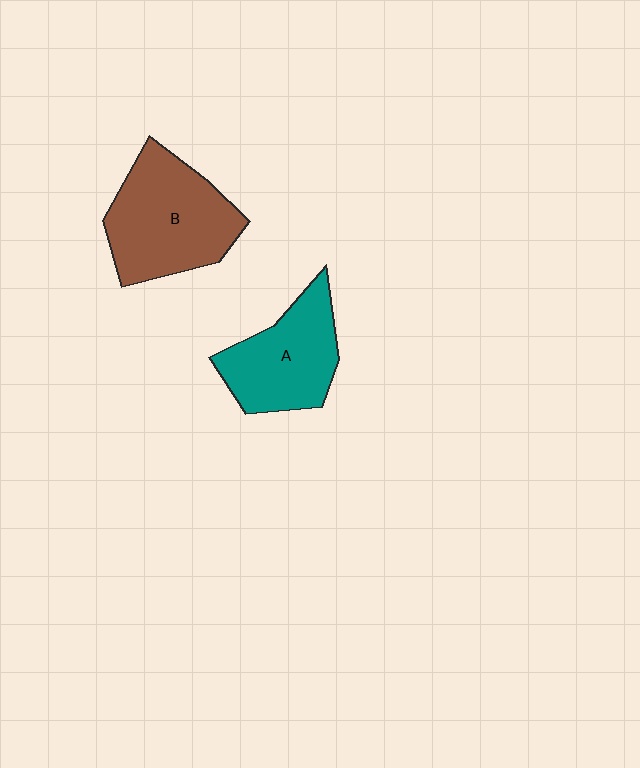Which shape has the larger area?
Shape B (brown).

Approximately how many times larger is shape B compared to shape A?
Approximately 1.3 times.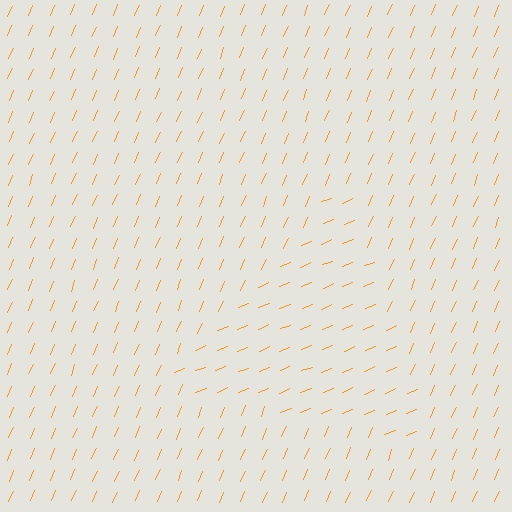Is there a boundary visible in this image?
Yes, there is a texture boundary formed by a change in line orientation.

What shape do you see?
I see a triangle.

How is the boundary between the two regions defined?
The boundary is defined purely by a change in line orientation (approximately 45 degrees difference). All lines are the same color and thickness.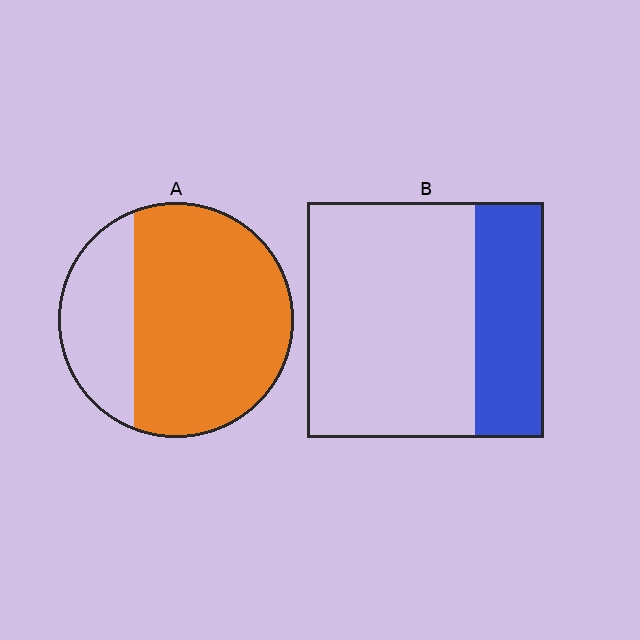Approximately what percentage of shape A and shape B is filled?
A is approximately 70% and B is approximately 30%.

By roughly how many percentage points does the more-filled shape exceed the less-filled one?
By roughly 45 percentage points (A over B).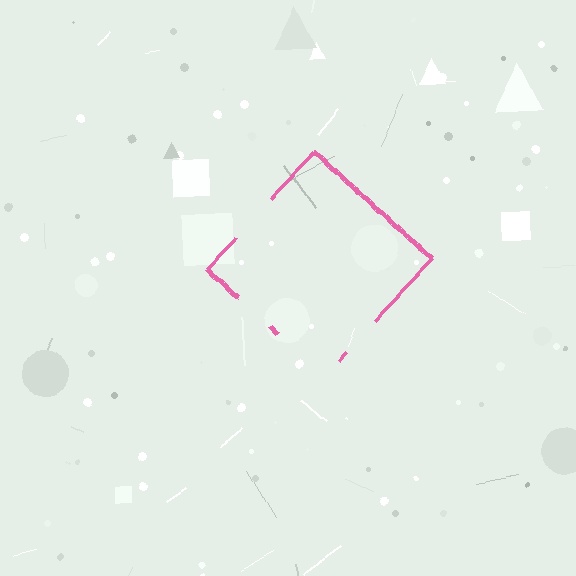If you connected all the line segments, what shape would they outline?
They would outline a diamond.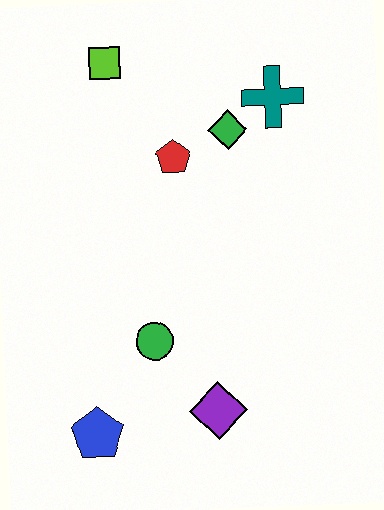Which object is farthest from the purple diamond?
The lime square is farthest from the purple diamond.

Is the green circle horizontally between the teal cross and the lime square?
Yes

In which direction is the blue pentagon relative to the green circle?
The blue pentagon is below the green circle.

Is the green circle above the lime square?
No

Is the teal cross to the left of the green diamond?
No